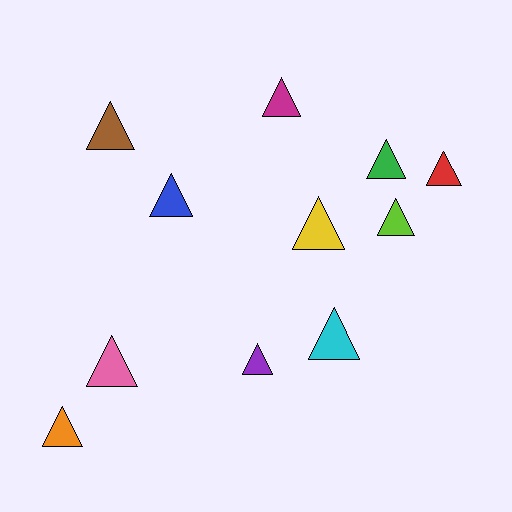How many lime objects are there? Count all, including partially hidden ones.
There is 1 lime object.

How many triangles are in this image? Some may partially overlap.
There are 11 triangles.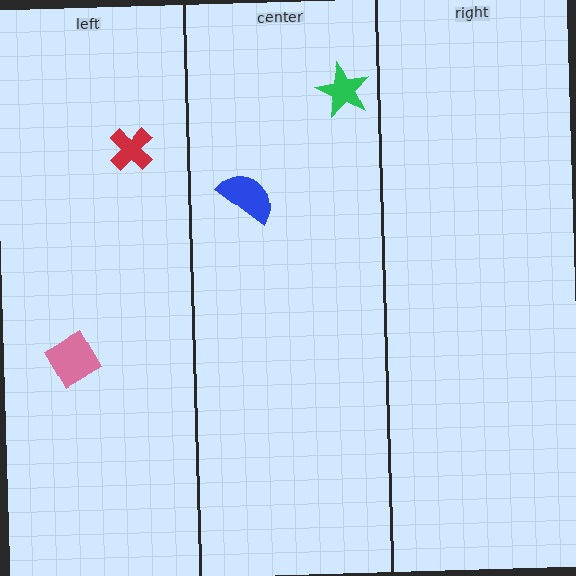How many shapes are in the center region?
2.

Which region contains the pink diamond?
The left region.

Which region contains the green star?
The center region.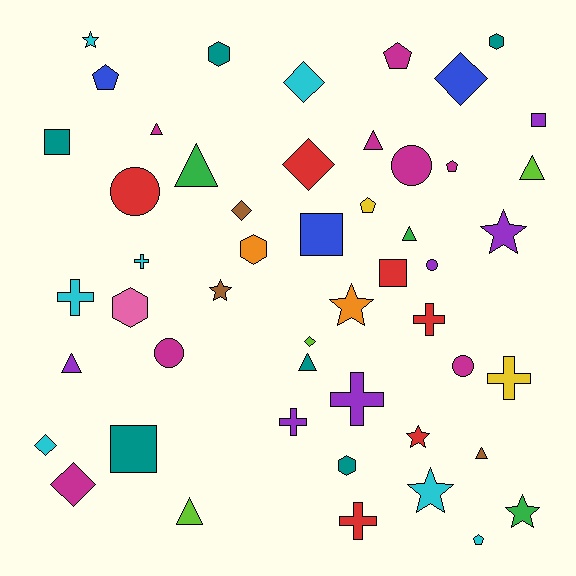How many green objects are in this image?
There are 3 green objects.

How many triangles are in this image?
There are 9 triangles.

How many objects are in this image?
There are 50 objects.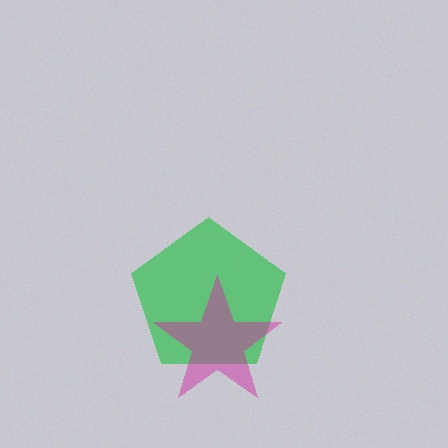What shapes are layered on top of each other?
The layered shapes are: a green pentagon, a magenta star.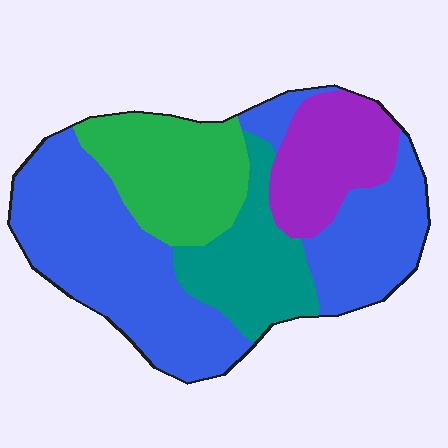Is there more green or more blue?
Blue.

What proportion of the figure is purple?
Purple covers roughly 15% of the figure.